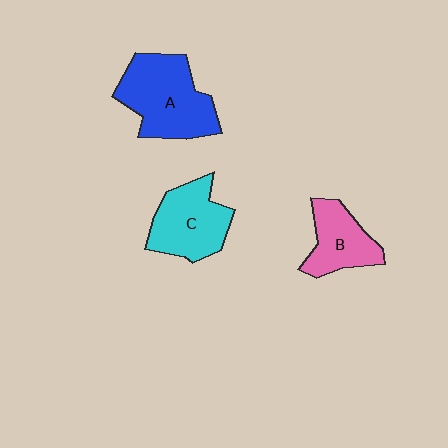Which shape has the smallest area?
Shape B (pink).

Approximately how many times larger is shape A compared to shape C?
Approximately 1.3 times.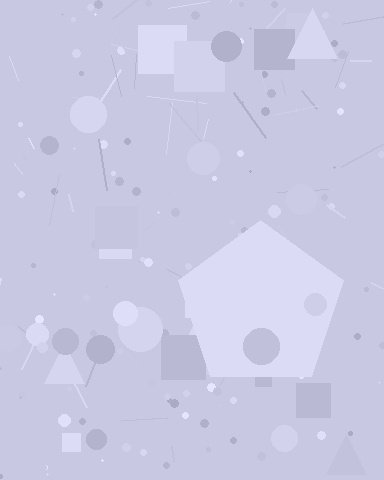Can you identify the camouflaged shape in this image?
The camouflaged shape is a pentagon.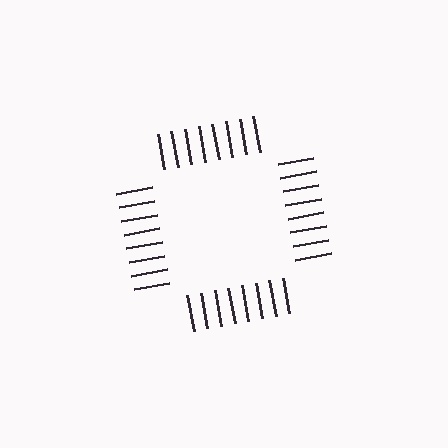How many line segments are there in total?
32 — 8 along each of the 4 edges.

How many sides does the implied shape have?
4 sides — the line-ends trace a square.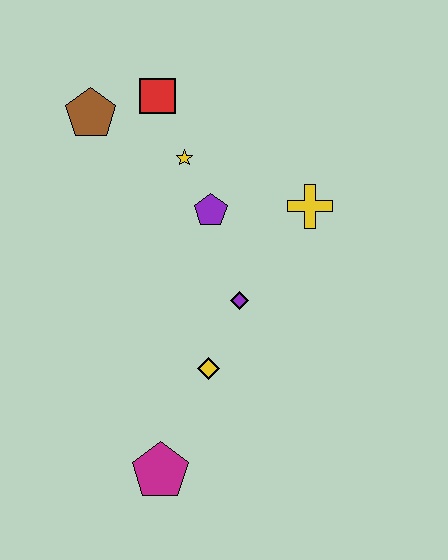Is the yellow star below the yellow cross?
No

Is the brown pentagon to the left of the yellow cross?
Yes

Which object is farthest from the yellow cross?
The magenta pentagon is farthest from the yellow cross.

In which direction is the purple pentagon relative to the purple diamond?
The purple pentagon is above the purple diamond.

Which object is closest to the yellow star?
The purple pentagon is closest to the yellow star.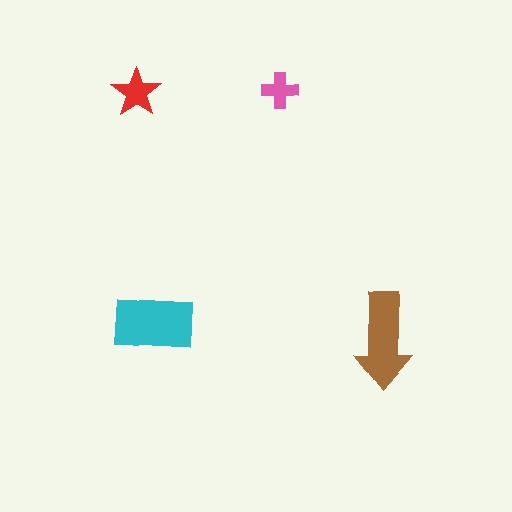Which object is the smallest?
The pink cross.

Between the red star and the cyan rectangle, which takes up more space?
The cyan rectangle.